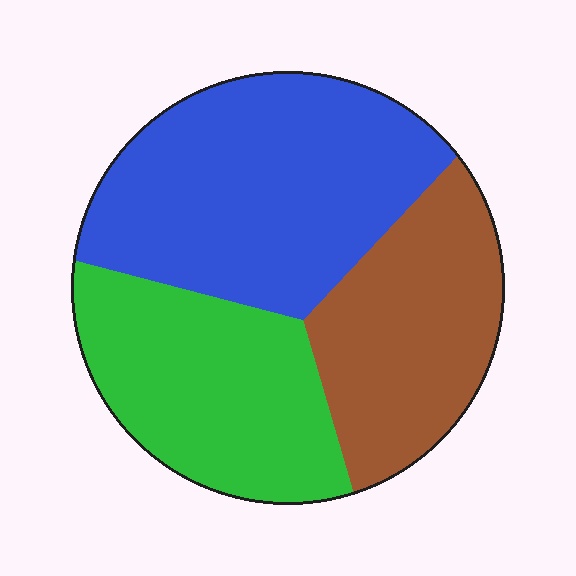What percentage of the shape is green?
Green takes up about one third (1/3) of the shape.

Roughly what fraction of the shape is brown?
Brown covers 28% of the shape.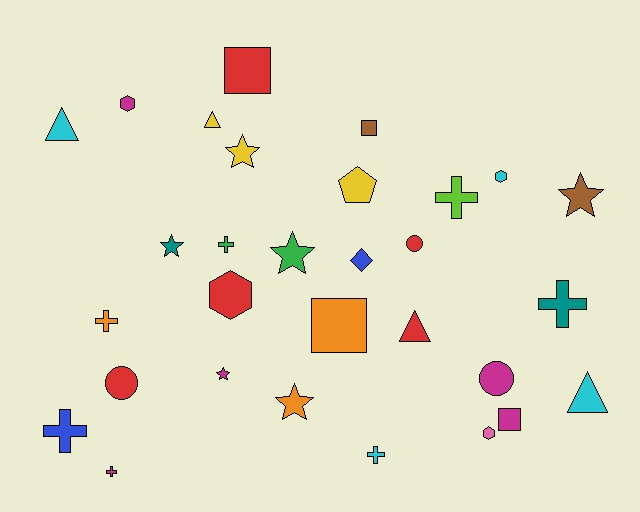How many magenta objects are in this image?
There are 5 magenta objects.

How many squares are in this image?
There are 4 squares.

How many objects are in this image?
There are 30 objects.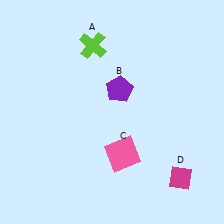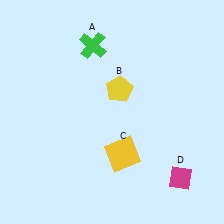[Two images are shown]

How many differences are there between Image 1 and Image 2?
There are 3 differences between the two images.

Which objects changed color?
A changed from lime to green. B changed from purple to yellow. C changed from pink to yellow.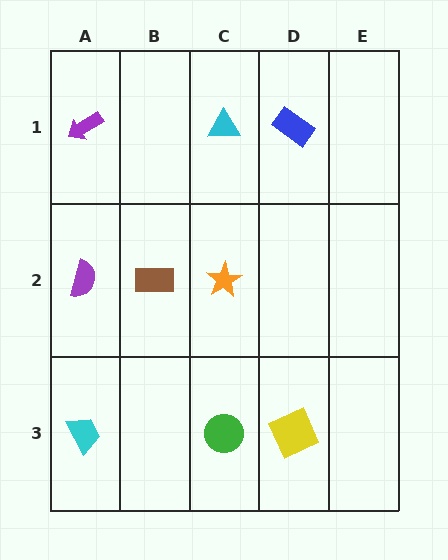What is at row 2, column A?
A purple semicircle.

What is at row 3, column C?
A green circle.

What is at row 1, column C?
A cyan triangle.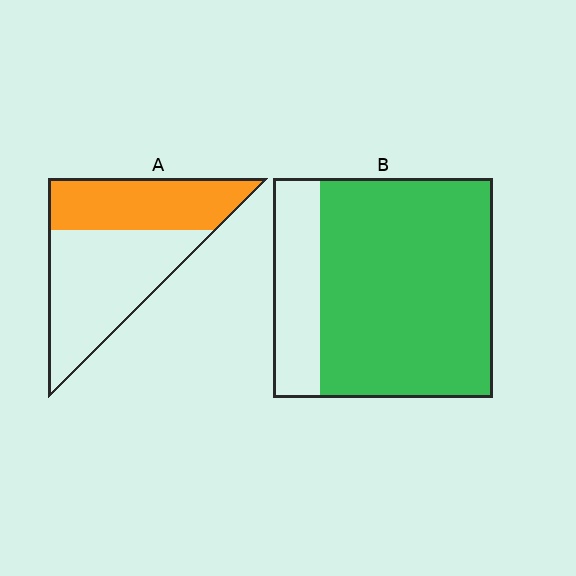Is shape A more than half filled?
No.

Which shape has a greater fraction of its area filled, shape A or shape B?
Shape B.